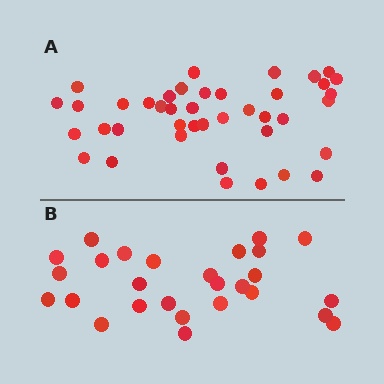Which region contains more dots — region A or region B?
Region A (the top region) has more dots.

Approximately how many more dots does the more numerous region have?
Region A has approximately 15 more dots than region B.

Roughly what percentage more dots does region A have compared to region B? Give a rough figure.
About 50% more.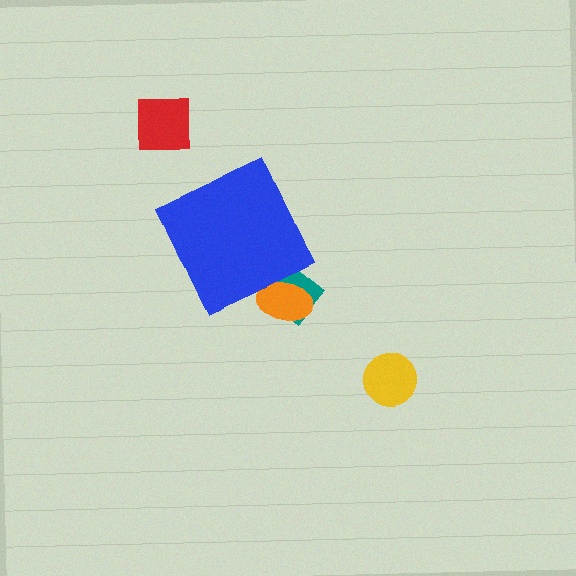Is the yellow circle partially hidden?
No, the yellow circle is fully visible.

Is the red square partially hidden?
No, the red square is fully visible.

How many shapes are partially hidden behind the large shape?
2 shapes are partially hidden.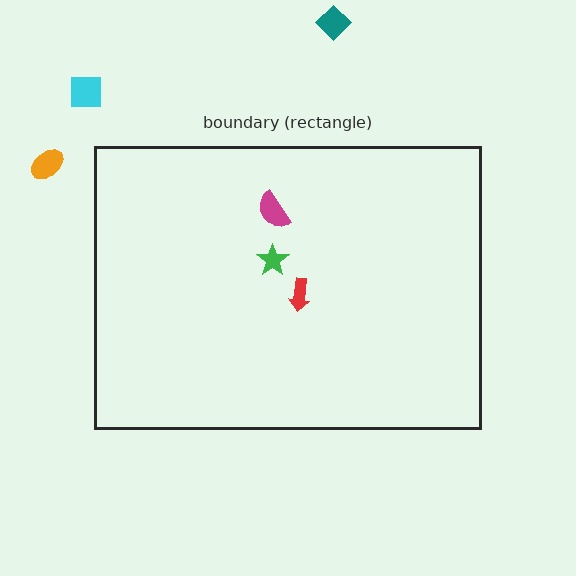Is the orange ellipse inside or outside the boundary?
Outside.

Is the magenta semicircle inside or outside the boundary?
Inside.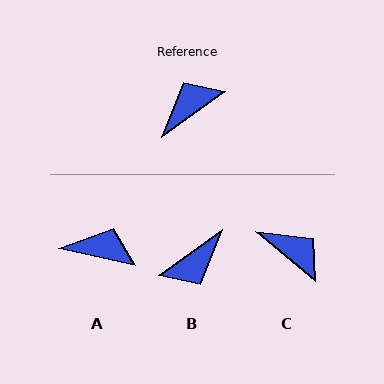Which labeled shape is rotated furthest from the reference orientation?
B, about 180 degrees away.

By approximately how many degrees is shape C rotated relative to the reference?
Approximately 75 degrees clockwise.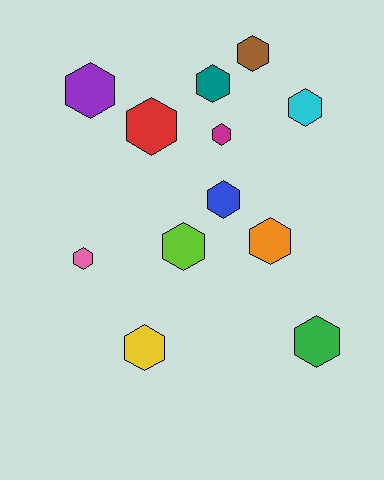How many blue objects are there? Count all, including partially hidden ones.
There is 1 blue object.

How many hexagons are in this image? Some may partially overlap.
There are 12 hexagons.